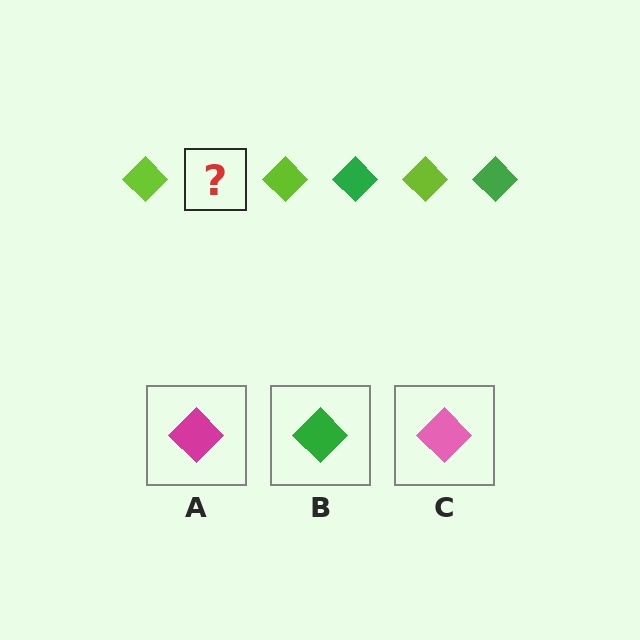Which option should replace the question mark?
Option B.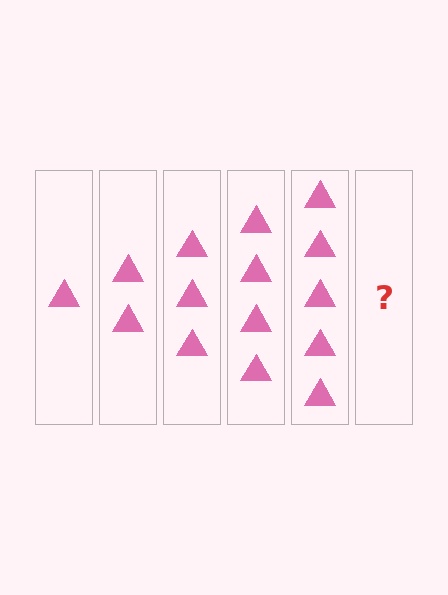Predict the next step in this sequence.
The next step is 6 triangles.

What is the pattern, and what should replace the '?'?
The pattern is that each step adds one more triangle. The '?' should be 6 triangles.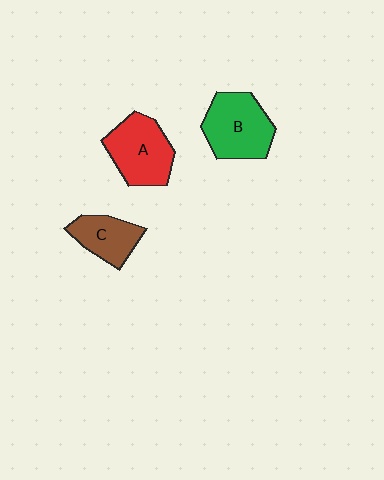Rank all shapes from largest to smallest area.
From largest to smallest: B (green), A (red), C (brown).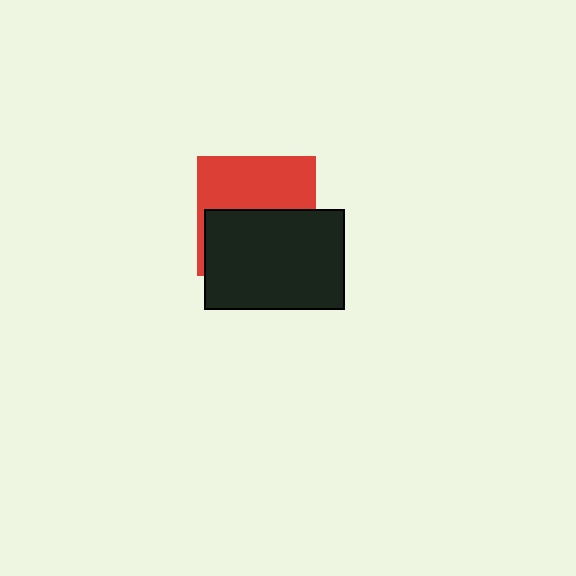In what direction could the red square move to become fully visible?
The red square could move up. That would shift it out from behind the black rectangle entirely.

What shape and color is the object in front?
The object in front is a black rectangle.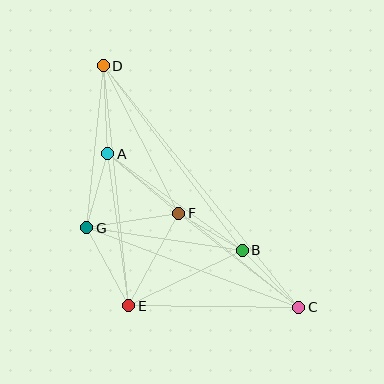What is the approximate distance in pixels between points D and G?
The distance between D and G is approximately 163 pixels.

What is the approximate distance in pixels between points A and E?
The distance between A and E is approximately 153 pixels.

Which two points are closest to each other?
Points B and F are closest to each other.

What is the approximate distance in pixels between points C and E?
The distance between C and E is approximately 170 pixels.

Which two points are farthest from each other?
Points C and D are farthest from each other.